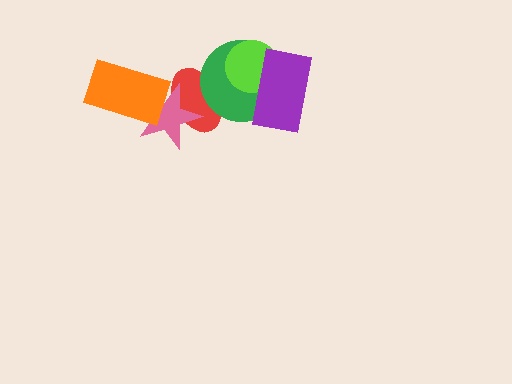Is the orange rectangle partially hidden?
No, no other shape covers it.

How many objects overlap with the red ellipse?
2 objects overlap with the red ellipse.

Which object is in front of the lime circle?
The purple rectangle is in front of the lime circle.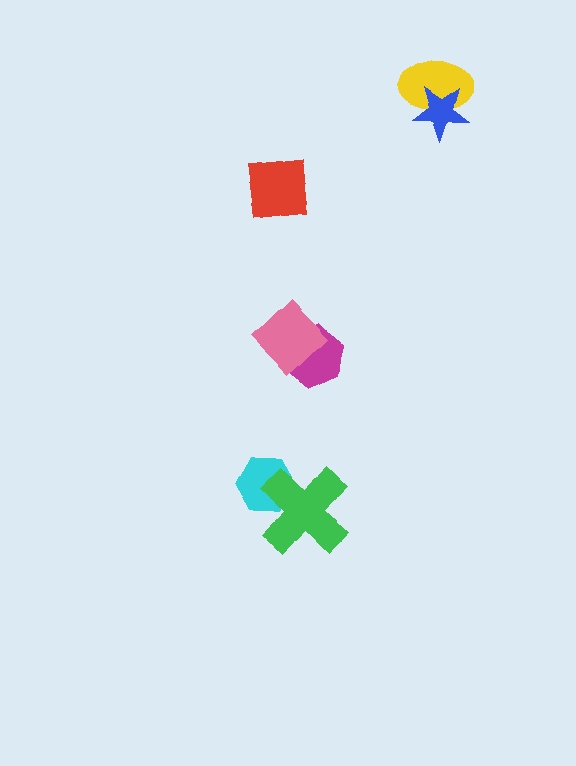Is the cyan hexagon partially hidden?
Yes, it is partially covered by another shape.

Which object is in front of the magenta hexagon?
The pink diamond is in front of the magenta hexagon.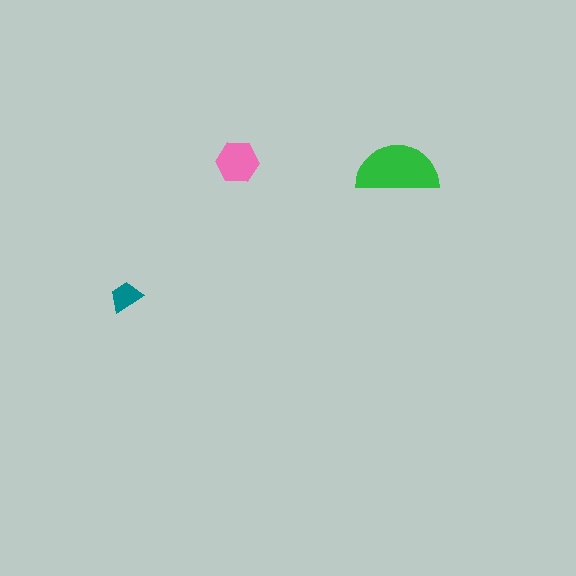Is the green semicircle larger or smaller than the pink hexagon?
Larger.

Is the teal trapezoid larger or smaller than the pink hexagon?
Smaller.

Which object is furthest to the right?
The green semicircle is rightmost.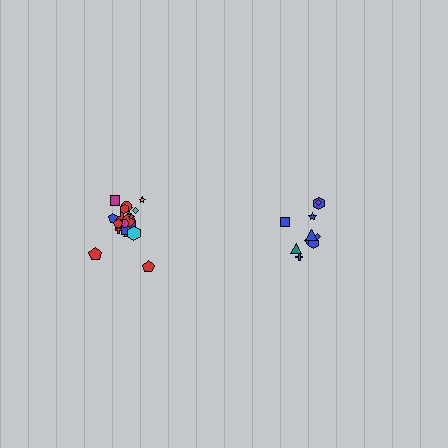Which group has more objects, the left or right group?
The left group.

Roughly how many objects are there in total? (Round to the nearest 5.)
Roughly 30 objects in total.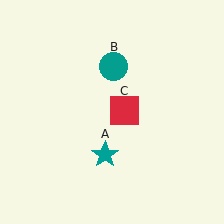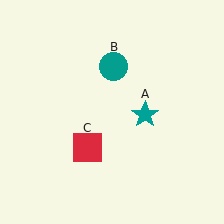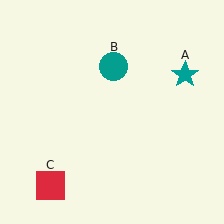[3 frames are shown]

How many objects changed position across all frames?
2 objects changed position: teal star (object A), red square (object C).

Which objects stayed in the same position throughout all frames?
Teal circle (object B) remained stationary.